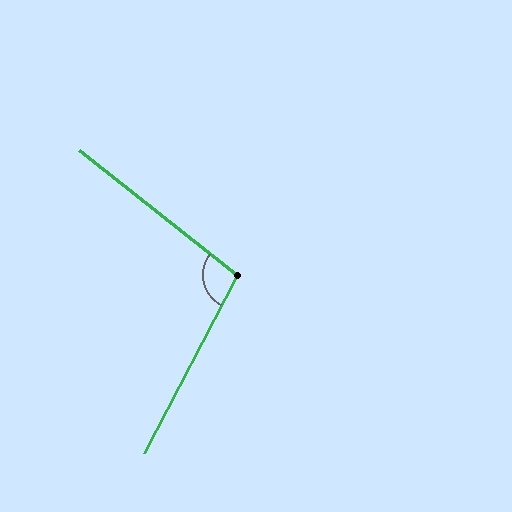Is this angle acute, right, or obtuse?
It is obtuse.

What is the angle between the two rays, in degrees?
Approximately 101 degrees.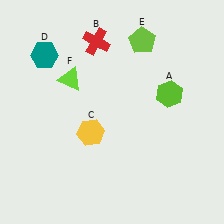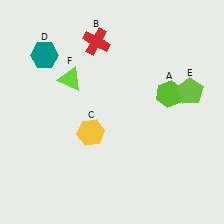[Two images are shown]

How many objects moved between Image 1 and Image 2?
1 object moved between the two images.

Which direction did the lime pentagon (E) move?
The lime pentagon (E) moved down.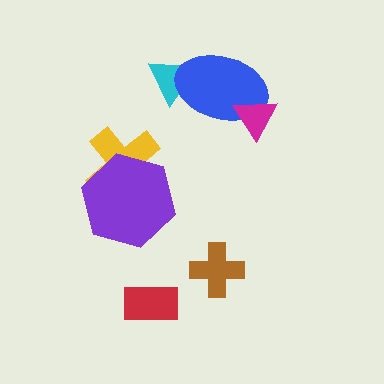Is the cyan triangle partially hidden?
Yes, it is partially covered by another shape.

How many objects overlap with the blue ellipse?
2 objects overlap with the blue ellipse.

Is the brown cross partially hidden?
No, no other shape covers it.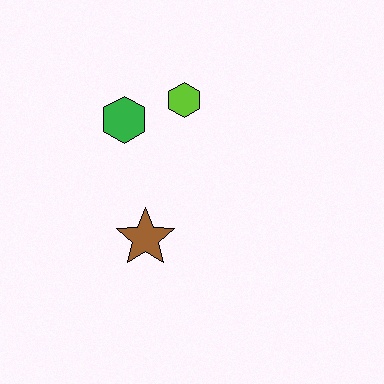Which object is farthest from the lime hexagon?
The brown star is farthest from the lime hexagon.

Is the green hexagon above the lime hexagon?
No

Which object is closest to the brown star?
The green hexagon is closest to the brown star.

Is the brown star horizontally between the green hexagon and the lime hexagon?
Yes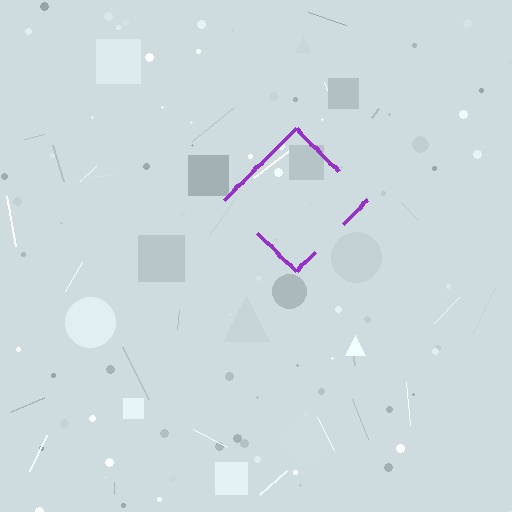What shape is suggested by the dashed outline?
The dashed outline suggests a diamond.